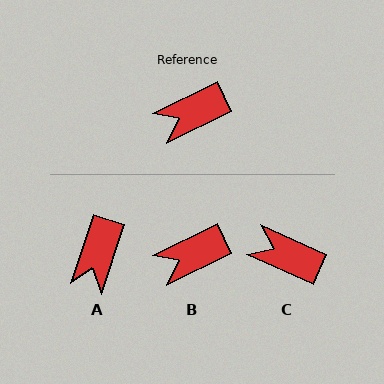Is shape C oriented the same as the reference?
No, it is off by about 51 degrees.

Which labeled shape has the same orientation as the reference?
B.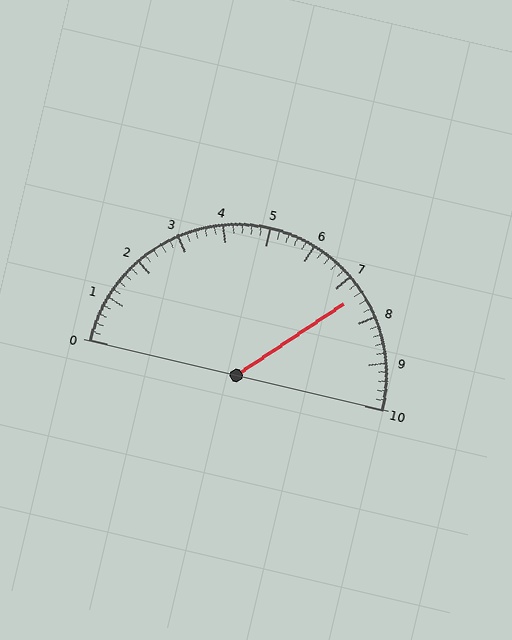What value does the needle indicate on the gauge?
The needle indicates approximately 7.4.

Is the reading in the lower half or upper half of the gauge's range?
The reading is in the upper half of the range (0 to 10).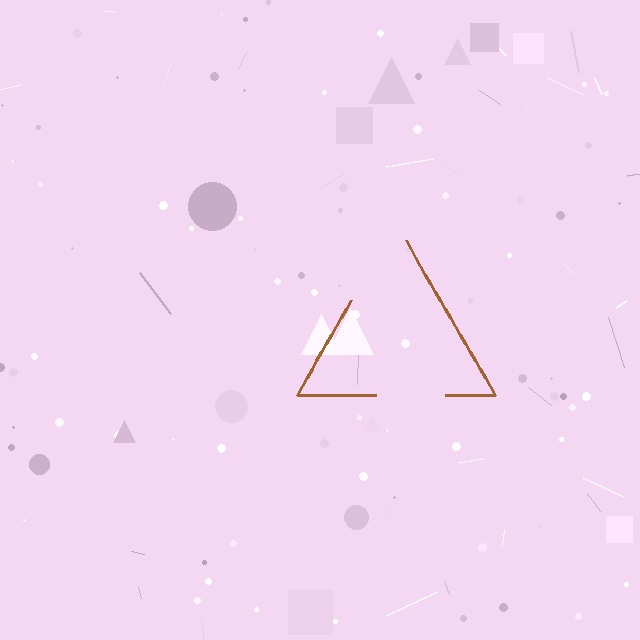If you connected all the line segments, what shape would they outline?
They would outline a triangle.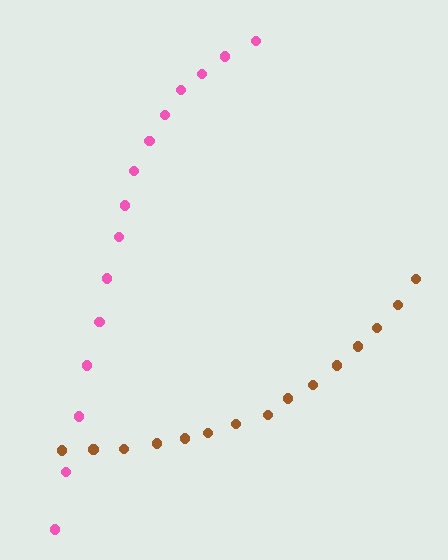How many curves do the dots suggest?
There are 2 distinct paths.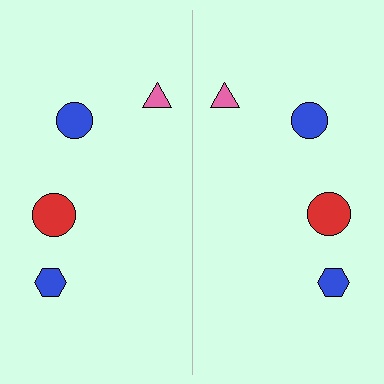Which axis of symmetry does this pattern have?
The pattern has a vertical axis of symmetry running through the center of the image.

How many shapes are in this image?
There are 8 shapes in this image.